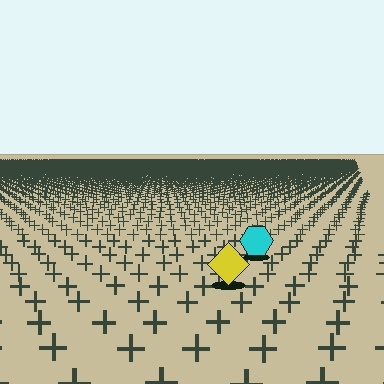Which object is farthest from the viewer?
The cyan hexagon is farthest from the viewer. It appears smaller and the ground texture around it is denser.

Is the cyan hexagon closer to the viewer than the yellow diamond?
No. The yellow diamond is closer — you can tell from the texture gradient: the ground texture is coarser near it.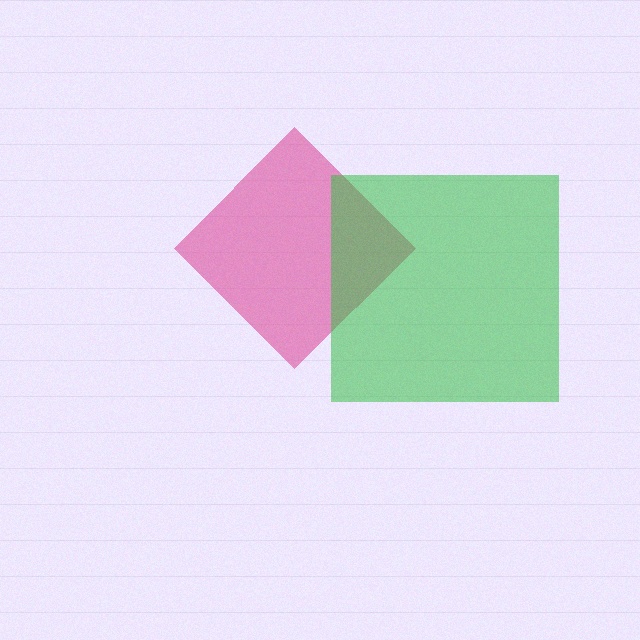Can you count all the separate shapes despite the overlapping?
Yes, there are 2 separate shapes.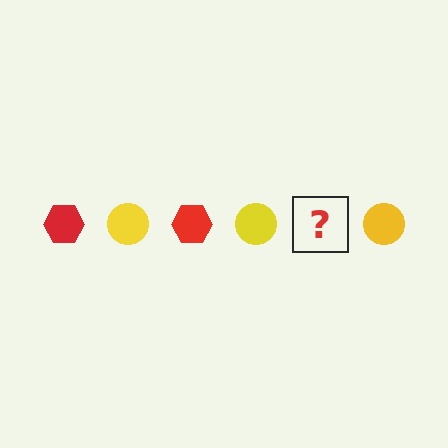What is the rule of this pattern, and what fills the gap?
The rule is that the pattern alternates between red hexagon and yellow circle. The gap should be filled with a red hexagon.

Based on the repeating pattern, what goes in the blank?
The blank should be a red hexagon.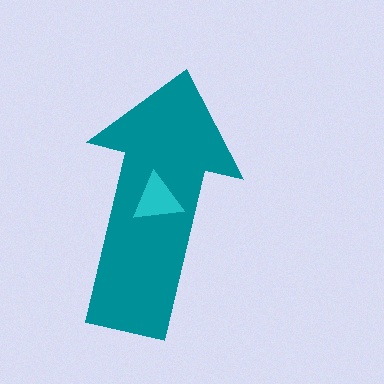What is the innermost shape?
The cyan triangle.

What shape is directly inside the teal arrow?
The cyan triangle.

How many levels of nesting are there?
2.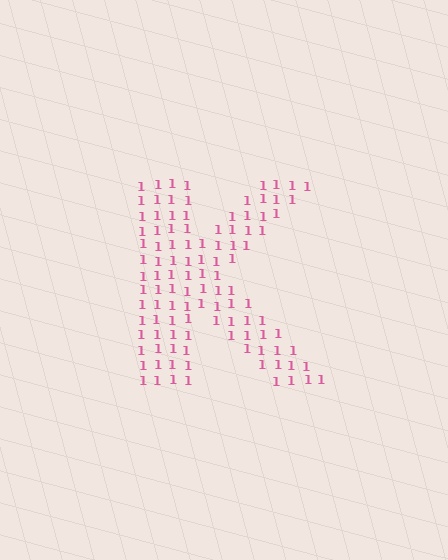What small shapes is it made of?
It is made of small digit 1's.